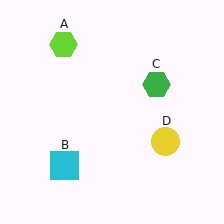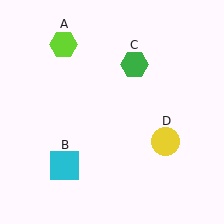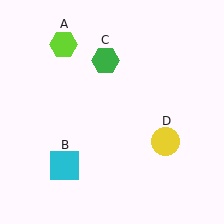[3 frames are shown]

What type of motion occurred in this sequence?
The green hexagon (object C) rotated counterclockwise around the center of the scene.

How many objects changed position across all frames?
1 object changed position: green hexagon (object C).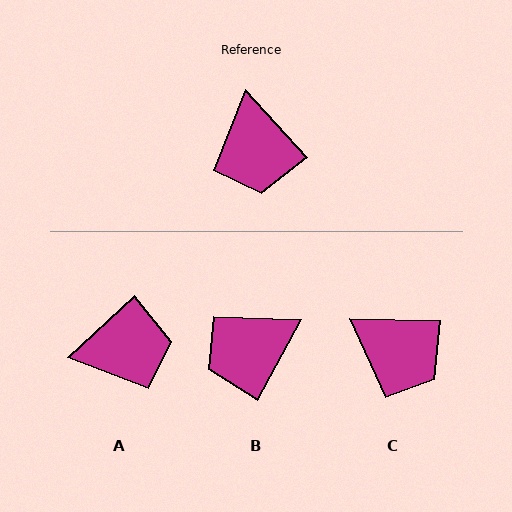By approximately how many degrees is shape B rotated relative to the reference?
Approximately 70 degrees clockwise.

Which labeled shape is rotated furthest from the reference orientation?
A, about 90 degrees away.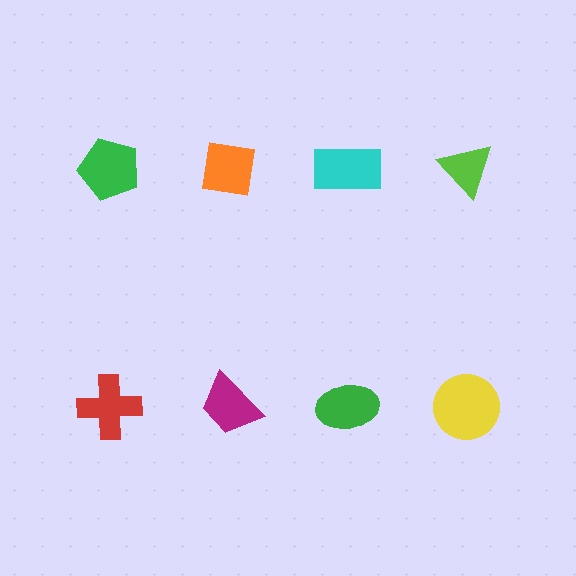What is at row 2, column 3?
A green ellipse.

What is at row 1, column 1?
A green pentagon.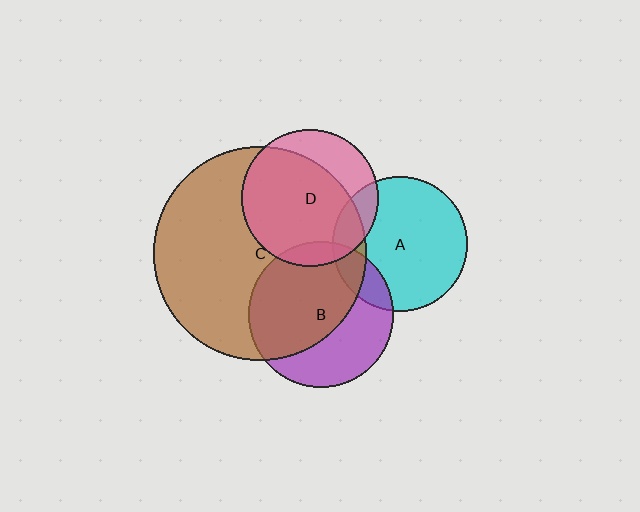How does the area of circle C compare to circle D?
Approximately 2.4 times.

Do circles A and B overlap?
Yes.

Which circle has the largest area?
Circle C (brown).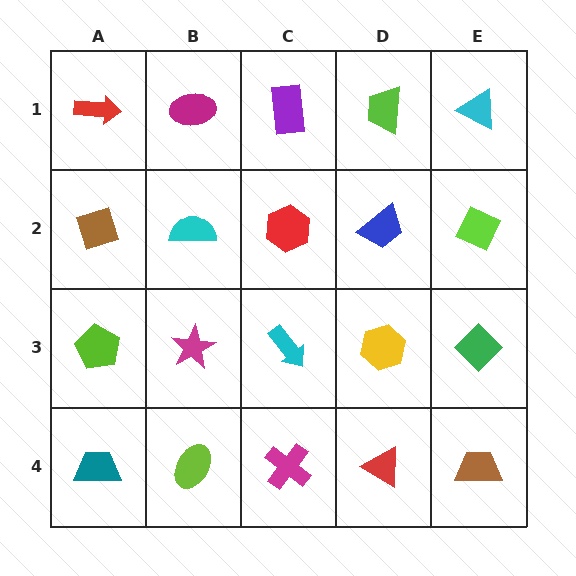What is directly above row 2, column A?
A red arrow.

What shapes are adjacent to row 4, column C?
A cyan arrow (row 3, column C), a lime ellipse (row 4, column B), a red triangle (row 4, column D).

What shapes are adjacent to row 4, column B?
A magenta star (row 3, column B), a teal trapezoid (row 4, column A), a magenta cross (row 4, column C).